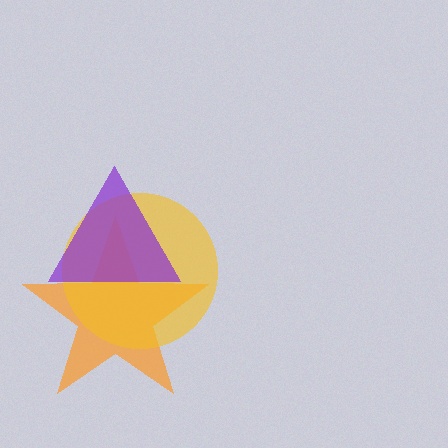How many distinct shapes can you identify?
There are 3 distinct shapes: an orange star, a yellow circle, a purple triangle.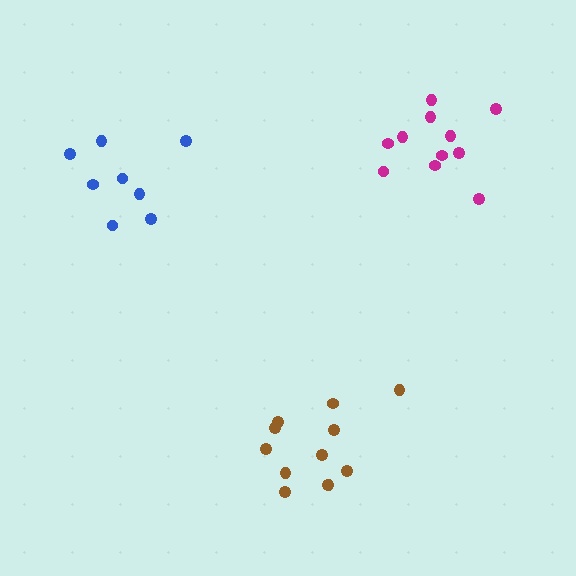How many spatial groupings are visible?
There are 3 spatial groupings.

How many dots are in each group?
Group 1: 8 dots, Group 2: 11 dots, Group 3: 12 dots (31 total).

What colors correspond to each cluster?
The clusters are colored: blue, magenta, brown.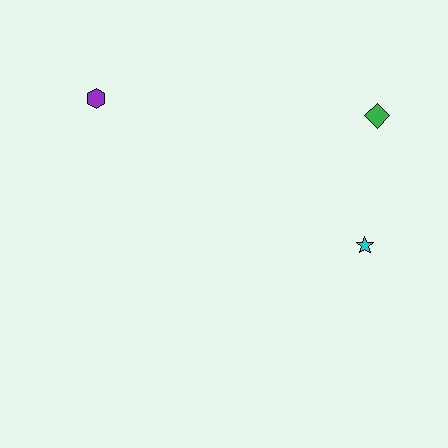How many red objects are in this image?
There are no red objects.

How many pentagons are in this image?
There are no pentagons.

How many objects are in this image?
There are 3 objects.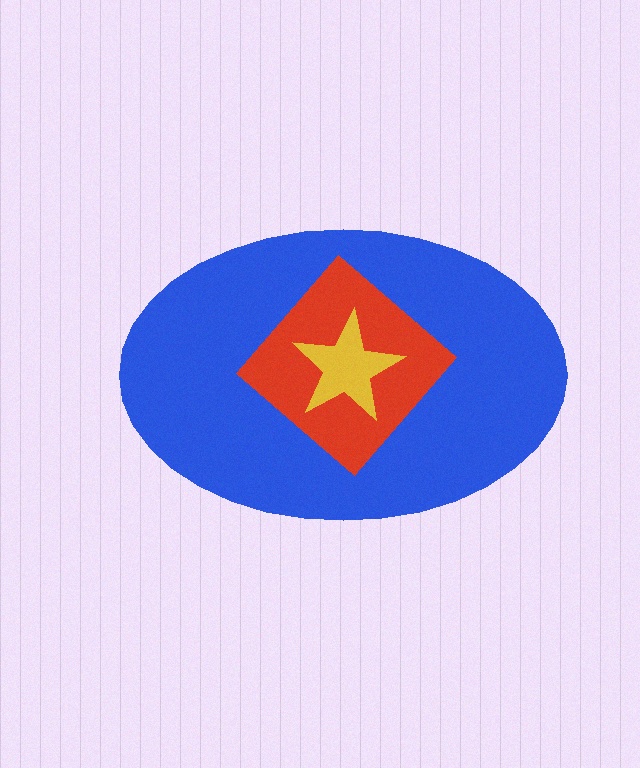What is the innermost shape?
The yellow star.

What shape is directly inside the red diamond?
The yellow star.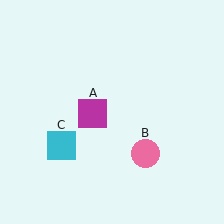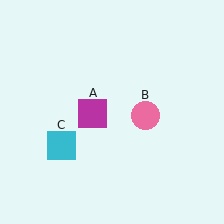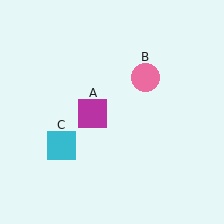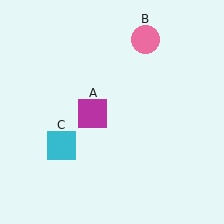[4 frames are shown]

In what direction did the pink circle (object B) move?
The pink circle (object B) moved up.